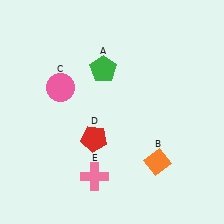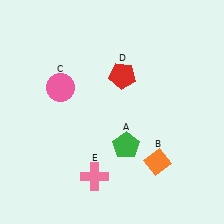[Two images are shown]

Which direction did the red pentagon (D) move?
The red pentagon (D) moved up.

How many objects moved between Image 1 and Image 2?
2 objects moved between the two images.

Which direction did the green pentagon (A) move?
The green pentagon (A) moved down.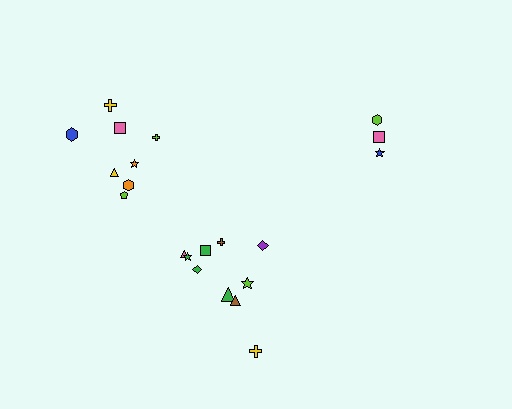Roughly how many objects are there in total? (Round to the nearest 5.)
Roughly 20 objects in total.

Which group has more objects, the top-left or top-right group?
The top-left group.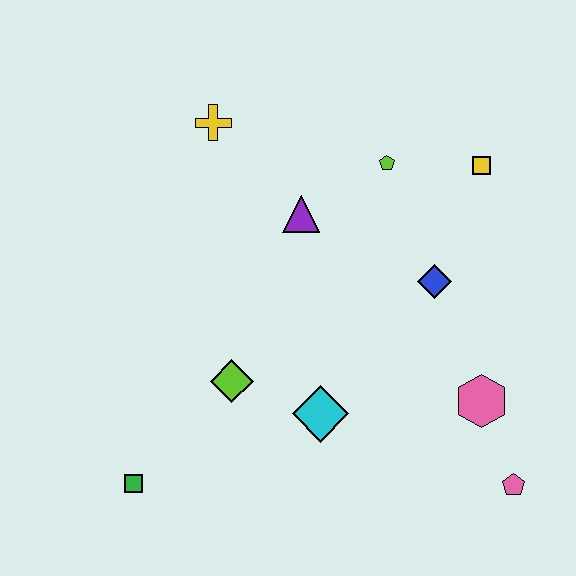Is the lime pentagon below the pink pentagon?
No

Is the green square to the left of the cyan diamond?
Yes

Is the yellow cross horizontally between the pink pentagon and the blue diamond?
No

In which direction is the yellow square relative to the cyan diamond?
The yellow square is above the cyan diamond.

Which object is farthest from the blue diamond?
The green square is farthest from the blue diamond.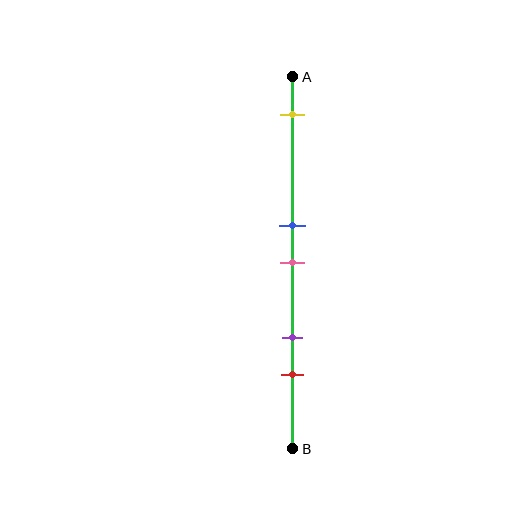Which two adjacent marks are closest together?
The blue and pink marks are the closest adjacent pair.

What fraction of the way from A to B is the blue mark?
The blue mark is approximately 40% (0.4) of the way from A to B.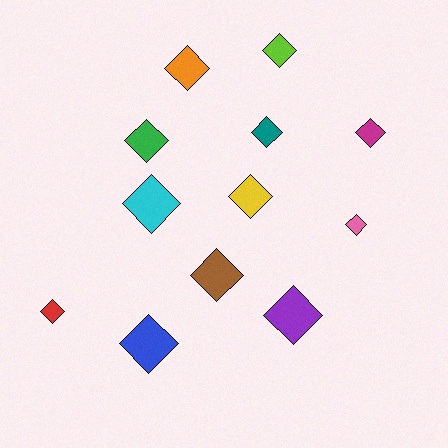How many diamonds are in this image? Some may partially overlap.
There are 12 diamonds.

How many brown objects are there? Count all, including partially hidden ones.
There is 1 brown object.